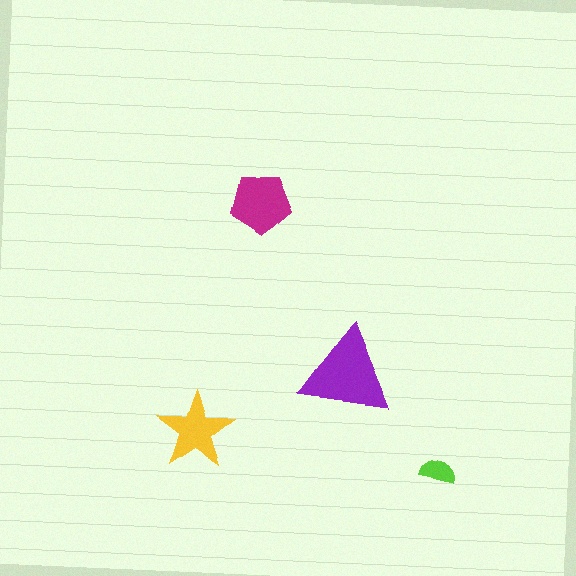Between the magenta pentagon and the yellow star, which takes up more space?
The magenta pentagon.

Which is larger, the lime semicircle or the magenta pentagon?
The magenta pentagon.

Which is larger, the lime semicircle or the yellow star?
The yellow star.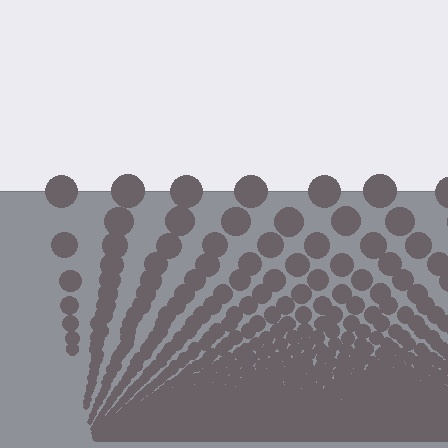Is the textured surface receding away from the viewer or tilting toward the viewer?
The surface appears to tilt toward the viewer. Texture elements get larger and sparser toward the top.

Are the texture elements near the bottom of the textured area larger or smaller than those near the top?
Smaller. The gradient is inverted — elements near the bottom are smaller and denser.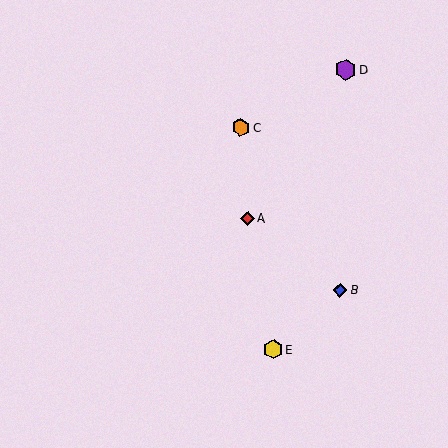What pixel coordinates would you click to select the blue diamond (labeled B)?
Click at (340, 290) to select the blue diamond B.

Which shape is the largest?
The purple hexagon (labeled D) is the largest.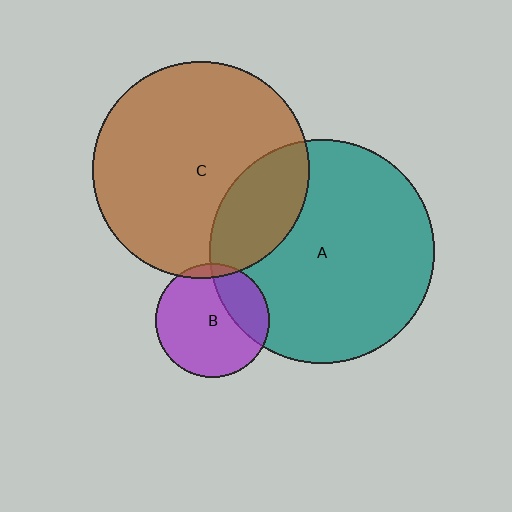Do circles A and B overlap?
Yes.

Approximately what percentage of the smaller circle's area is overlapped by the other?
Approximately 25%.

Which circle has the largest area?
Circle A (teal).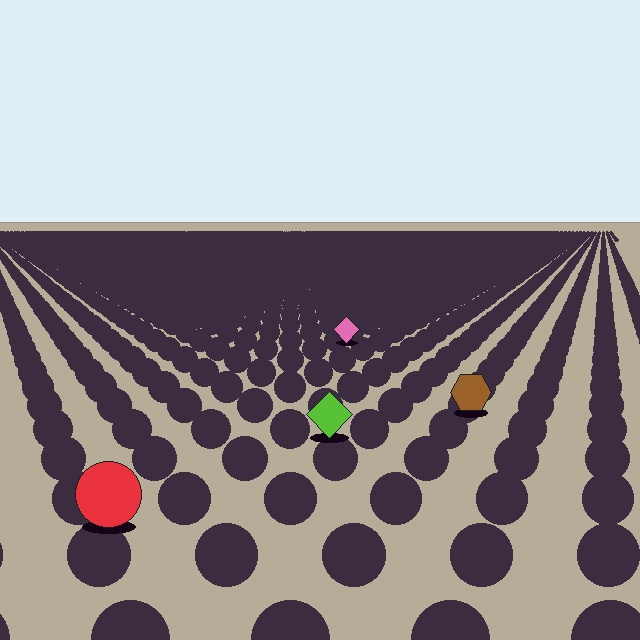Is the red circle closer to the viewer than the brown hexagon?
Yes. The red circle is closer — you can tell from the texture gradient: the ground texture is coarser near it.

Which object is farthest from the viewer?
The pink diamond is farthest from the viewer. It appears smaller and the ground texture around it is denser.